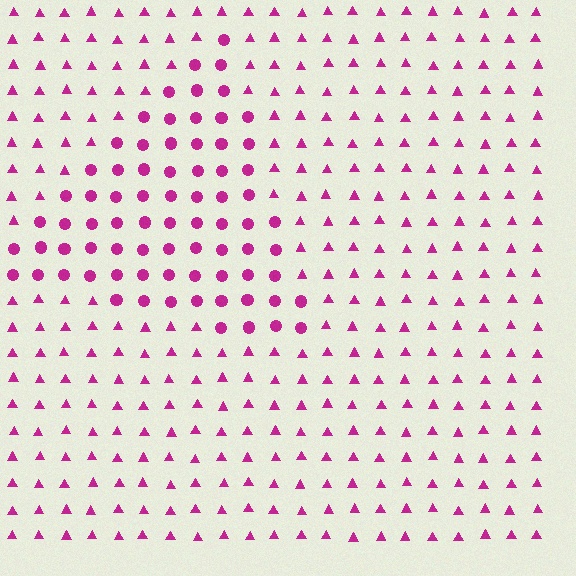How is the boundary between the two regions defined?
The boundary is defined by a change in element shape: circles inside vs. triangles outside. All elements share the same color and spacing.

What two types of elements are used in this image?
The image uses circles inside the triangle region and triangles outside it.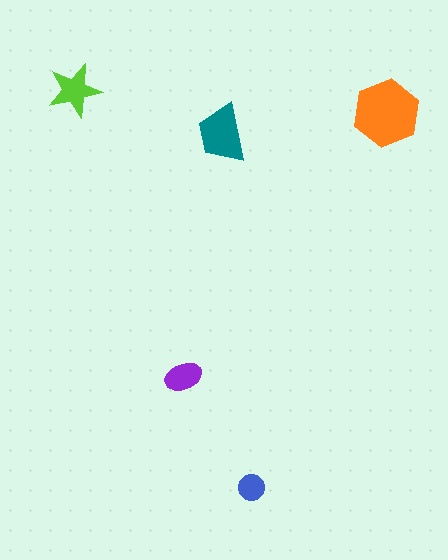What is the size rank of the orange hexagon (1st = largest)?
1st.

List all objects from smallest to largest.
The blue circle, the purple ellipse, the lime star, the teal trapezoid, the orange hexagon.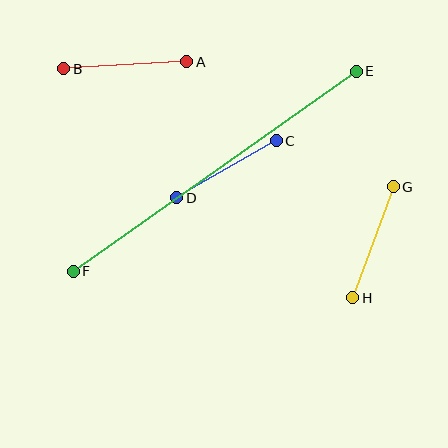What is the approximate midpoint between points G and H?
The midpoint is at approximately (373, 242) pixels.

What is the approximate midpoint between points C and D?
The midpoint is at approximately (227, 169) pixels.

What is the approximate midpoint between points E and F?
The midpoint is at approximately (215, 171) pixels.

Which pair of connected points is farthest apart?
Points E and F are farthest apart.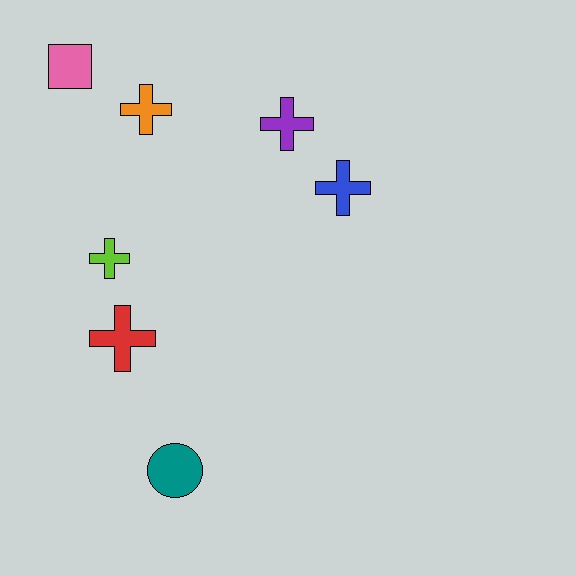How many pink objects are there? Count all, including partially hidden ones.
There is 1 pink object.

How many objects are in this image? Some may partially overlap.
There are 7 objects.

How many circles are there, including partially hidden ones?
There is 1 circle.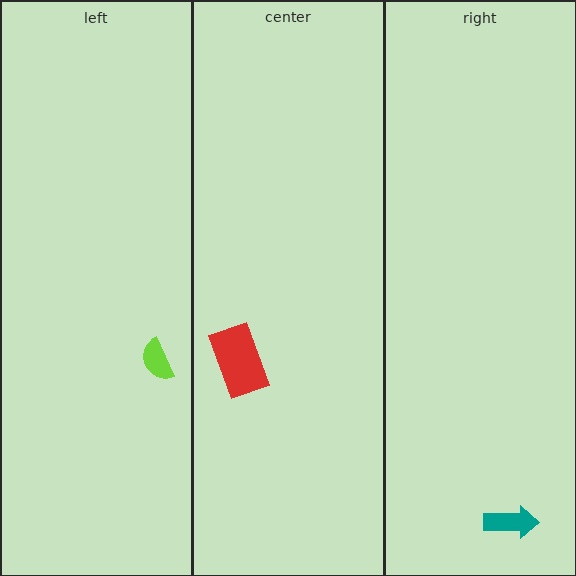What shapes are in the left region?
The lime semicircle.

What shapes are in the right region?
The teal arrow.